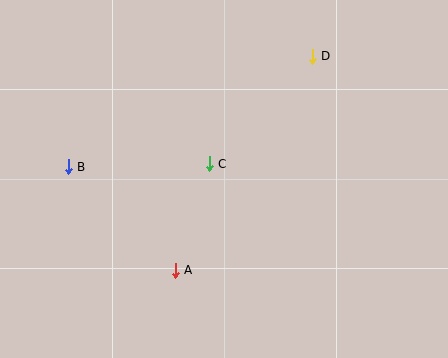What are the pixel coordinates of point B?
Point B is at (68, 167).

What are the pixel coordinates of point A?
Point A is at (175, 270).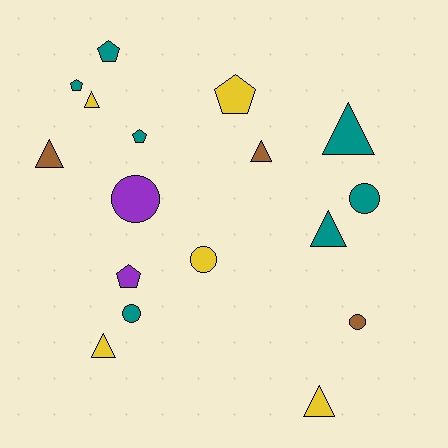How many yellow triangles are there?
There are 3 yellow triangles.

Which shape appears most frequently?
Triangle, with 7 objects.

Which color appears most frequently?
Teal, with 7 objects.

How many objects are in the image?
There are 17 objects.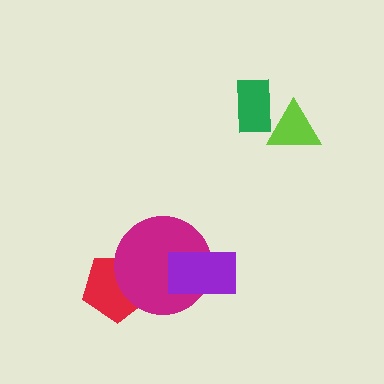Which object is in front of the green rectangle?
The lime triangle is in front of the green rectangle.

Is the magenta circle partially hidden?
Yes, it is partially covered by another shape.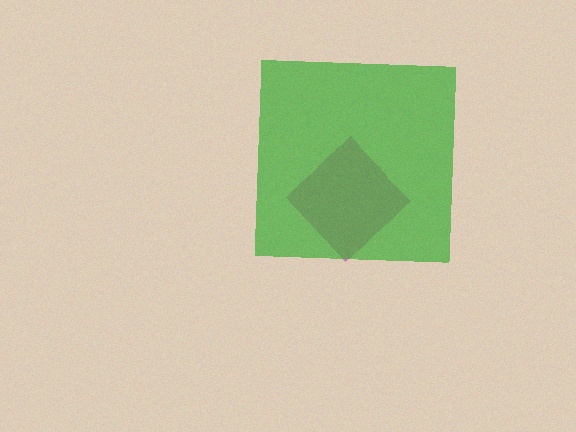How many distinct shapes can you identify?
There are 2 distinct shapes: a magenta diamond, a green square.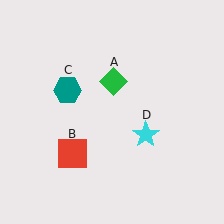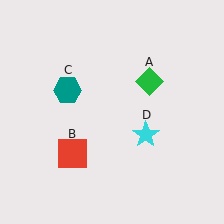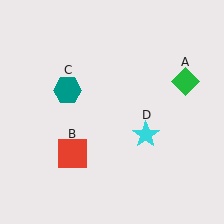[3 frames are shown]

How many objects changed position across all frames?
1 object changed position: green diamond (object A).